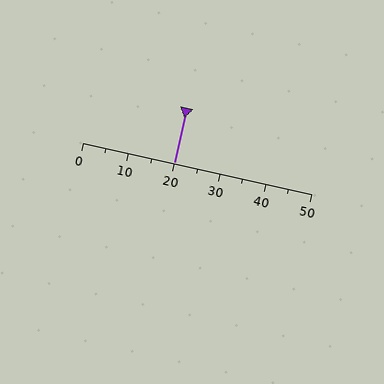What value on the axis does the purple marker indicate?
The marker indicates approximately 20.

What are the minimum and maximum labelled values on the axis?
The axis runs from 0 to 50.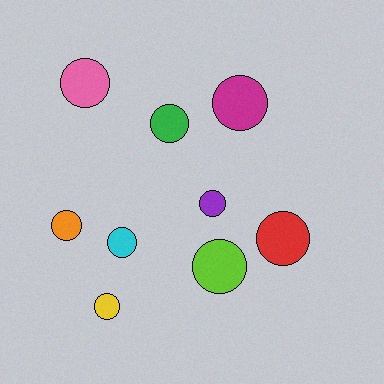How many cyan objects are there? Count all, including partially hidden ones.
There is 1 cyan object.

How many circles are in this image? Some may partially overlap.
There are 9 circles.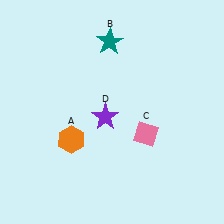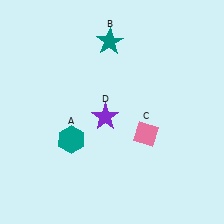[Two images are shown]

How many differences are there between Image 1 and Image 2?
There is 1 difference between the two images.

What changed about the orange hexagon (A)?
In Image 1, A is orange. In Image 2, it changed to teal.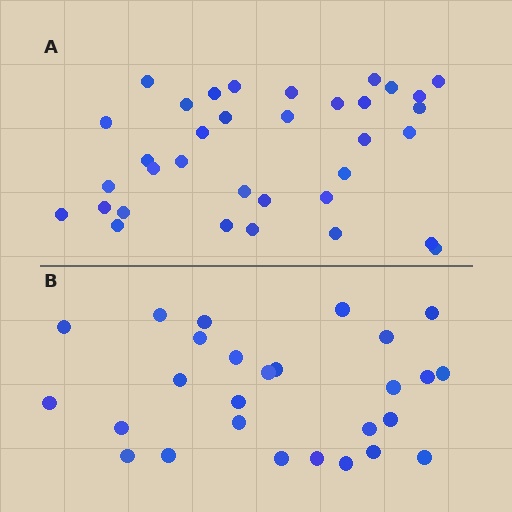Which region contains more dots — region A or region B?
Region A (the top region) has more dots.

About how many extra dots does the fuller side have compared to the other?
Region A has roughly 8 or so more dots than region B.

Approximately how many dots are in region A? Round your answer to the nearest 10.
About 40 dots. (The exact count is 35, which rounds to 40.)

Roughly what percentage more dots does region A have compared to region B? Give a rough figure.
About 30% more.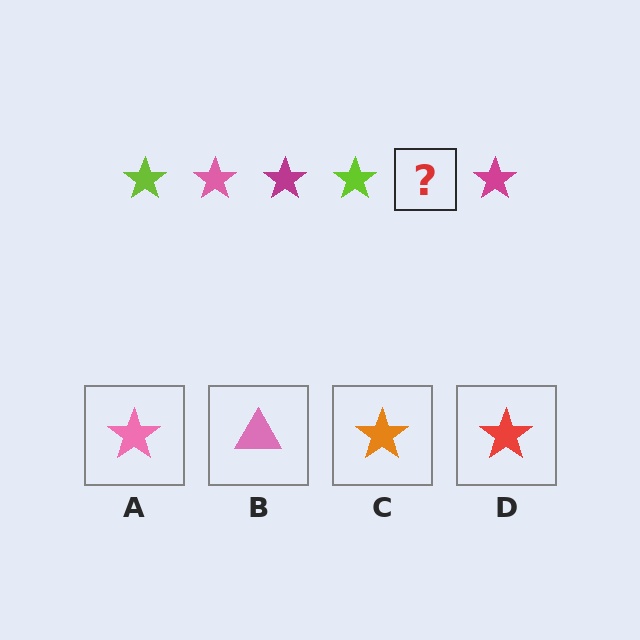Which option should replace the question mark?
Option A.